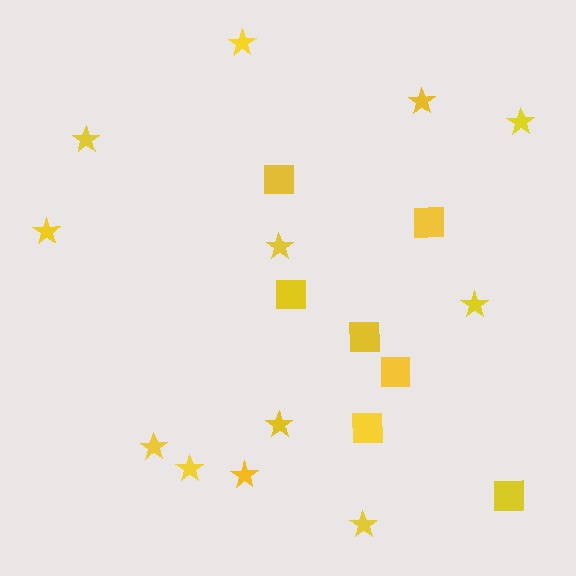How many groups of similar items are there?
There are 2 groups: one group of stars (12) and one group of squares (7).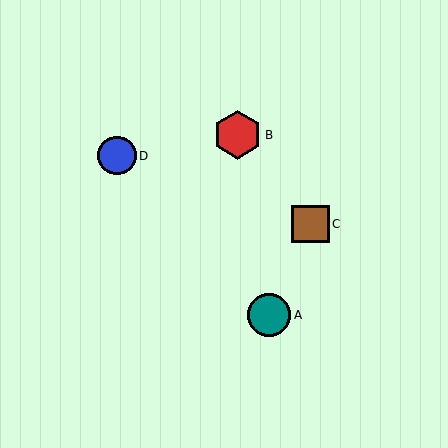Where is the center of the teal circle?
The center of the teal circle is at (269, 315).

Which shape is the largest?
The red hexagon (labeled B) is the largest.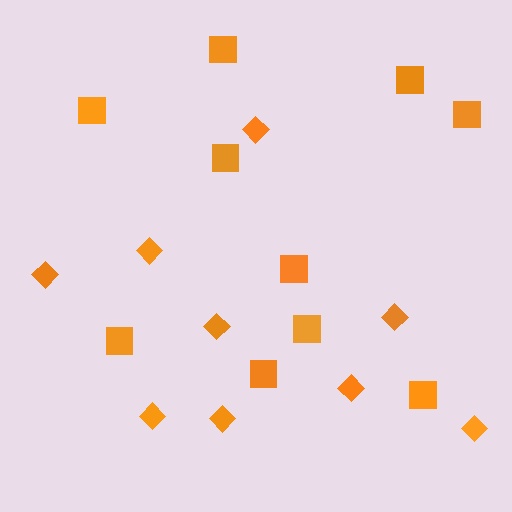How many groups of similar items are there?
There are 2 groups: one group of squares (10) and one group of diamonds (9).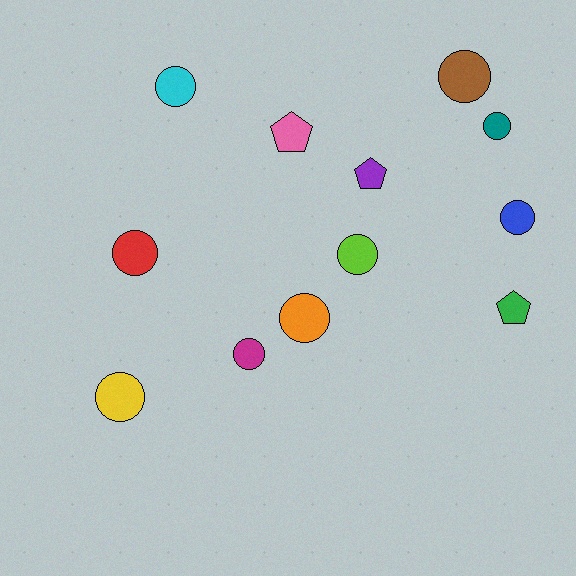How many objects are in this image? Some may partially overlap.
There are 12 objects.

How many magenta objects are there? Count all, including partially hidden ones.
There is 1 magenta object.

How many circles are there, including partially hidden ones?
There are 9 circles.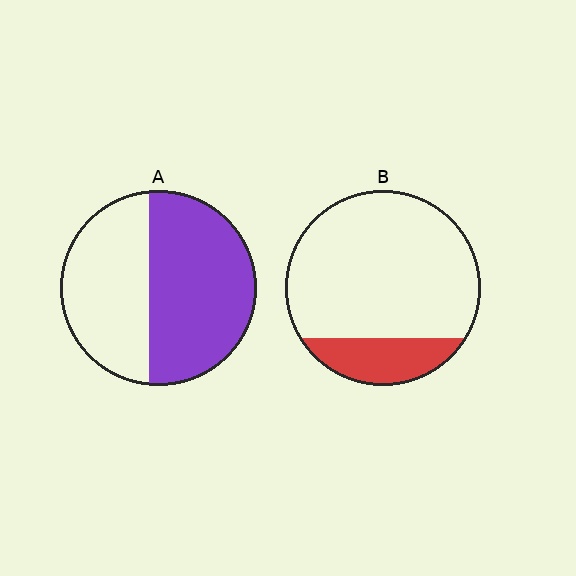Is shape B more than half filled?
No.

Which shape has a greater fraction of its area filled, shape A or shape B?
Shape A.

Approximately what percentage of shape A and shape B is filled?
A is approximately 55% and B is approximately 20%.